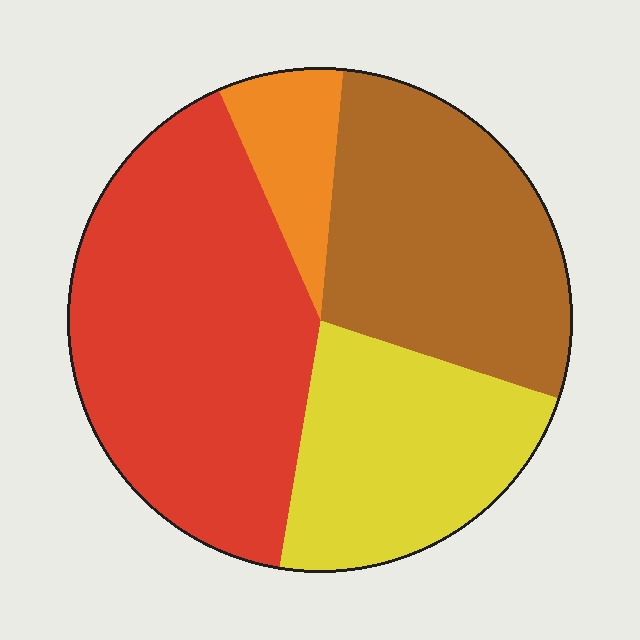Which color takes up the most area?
Red, at roughly 40%.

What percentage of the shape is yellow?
Yellow takes up about one fifth (1/5) of the shape.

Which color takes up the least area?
Orange, at roughly 10%.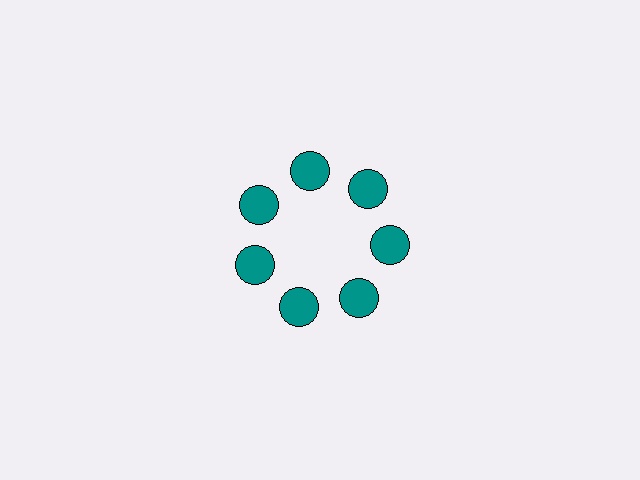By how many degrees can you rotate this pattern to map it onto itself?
The pattern maps onto itself every 51 degrees of rotation.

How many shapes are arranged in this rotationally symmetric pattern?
There are 7 shapes, arranged in 7 groups of 1.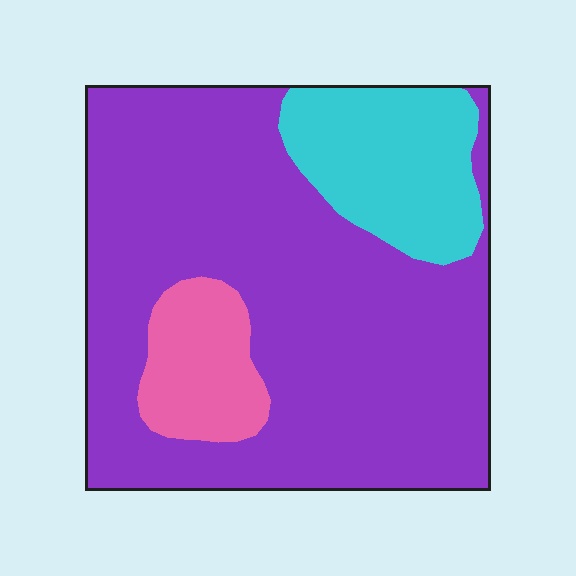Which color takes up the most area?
Purple, at roughly 75%.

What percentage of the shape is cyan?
Cyan covers 17% of the shape.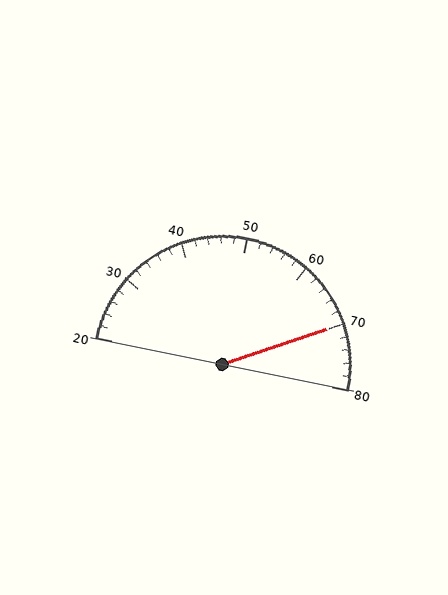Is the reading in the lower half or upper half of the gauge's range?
The reading is in the upper half of the range (20 to 80).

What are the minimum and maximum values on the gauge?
The gauge ranges from 20 to 80.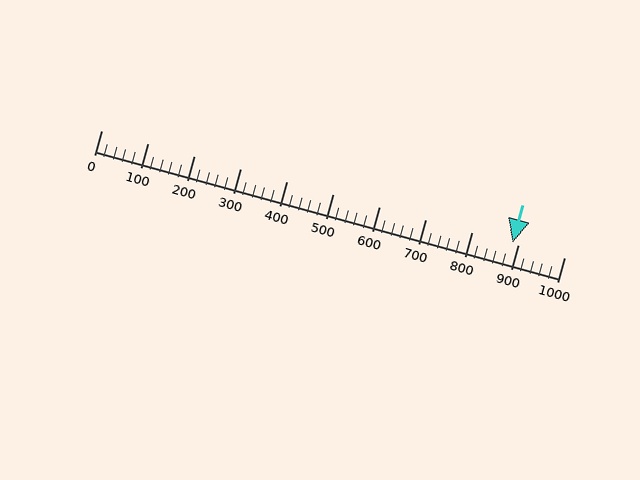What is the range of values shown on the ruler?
The ruler shows values from 0 to 1000.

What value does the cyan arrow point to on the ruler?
The cyan arrow points to approximately 888.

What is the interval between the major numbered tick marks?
The major tick marks are spaced 100 units apart.